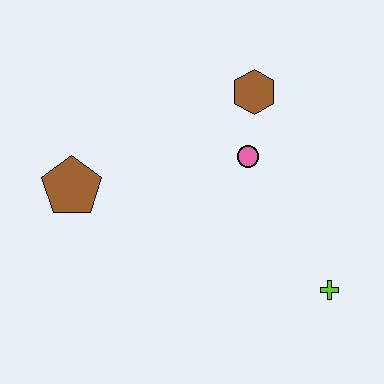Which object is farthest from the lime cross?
The brown pentagon is farthest from the lime cross.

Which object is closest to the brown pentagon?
The pink circle is closest to the brown pentagon.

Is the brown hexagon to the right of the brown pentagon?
Yes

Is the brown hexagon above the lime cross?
Yes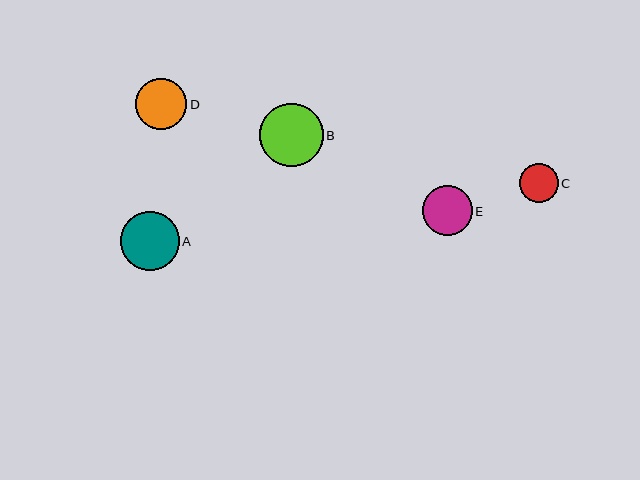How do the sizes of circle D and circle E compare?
Circle D and circle E are approximately the same size.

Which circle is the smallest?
Circle C is the smallest with a size of approximately 39 pixels.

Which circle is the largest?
Circle B is the largest with a size of approximately 63 pixels.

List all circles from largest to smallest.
From largest to smallest: B, A, D, E, C.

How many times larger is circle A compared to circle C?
Circle A is approximately 1.5 times the size of circle C.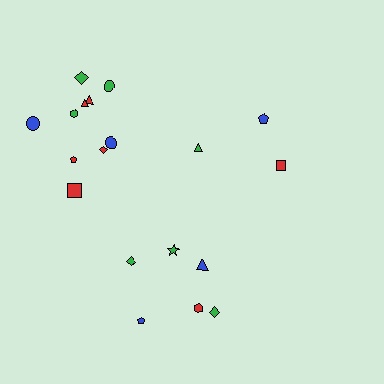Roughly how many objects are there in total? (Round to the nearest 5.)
Roughly 20 objects in total.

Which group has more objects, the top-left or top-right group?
The top-left group.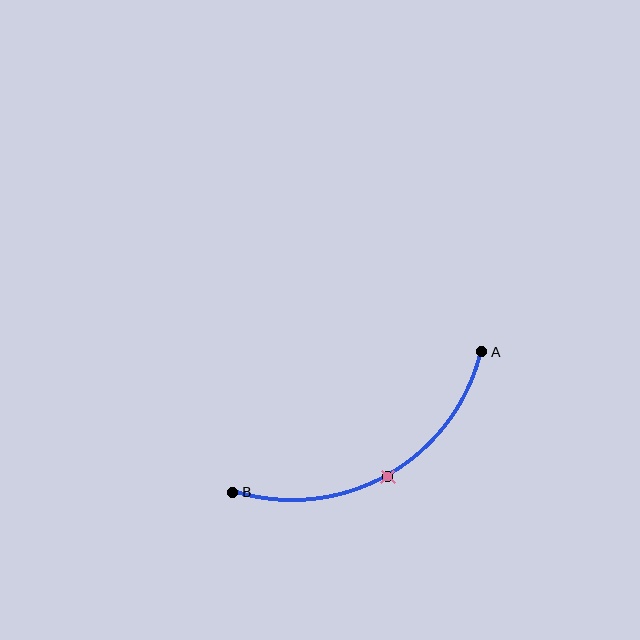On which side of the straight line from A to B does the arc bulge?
The arc bulges below the straight line connecting A and B.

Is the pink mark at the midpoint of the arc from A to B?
Yes. The pink mark lies on the arc at equal arc-length from both A and B — it is the arc midpoint.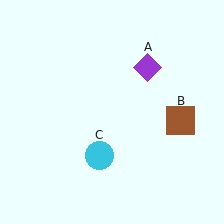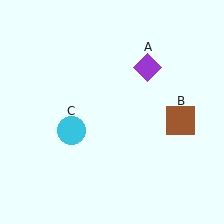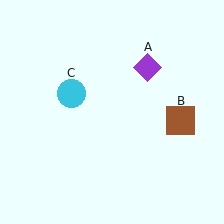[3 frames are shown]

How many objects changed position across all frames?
1 object changed position: cyan circle (object C).